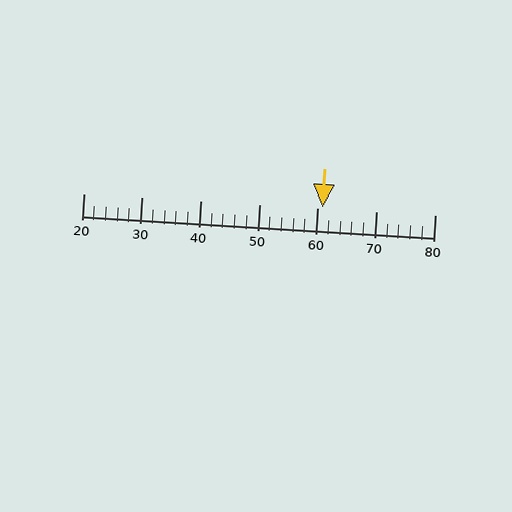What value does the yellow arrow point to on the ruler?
The yellow arrow points to approximately 61.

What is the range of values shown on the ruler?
The ruler shows values from 20 to 80.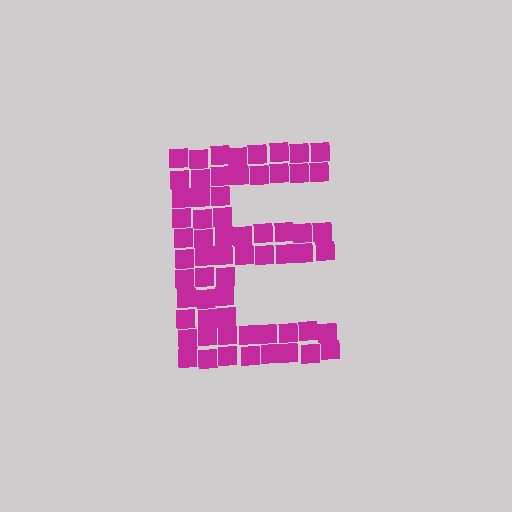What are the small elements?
The small elements are squares.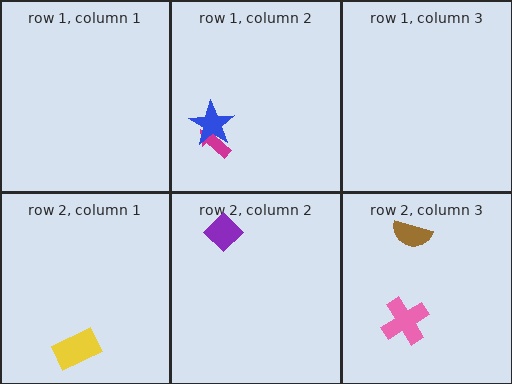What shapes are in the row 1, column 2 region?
The magenta arrow, the blue star.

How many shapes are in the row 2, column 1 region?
1.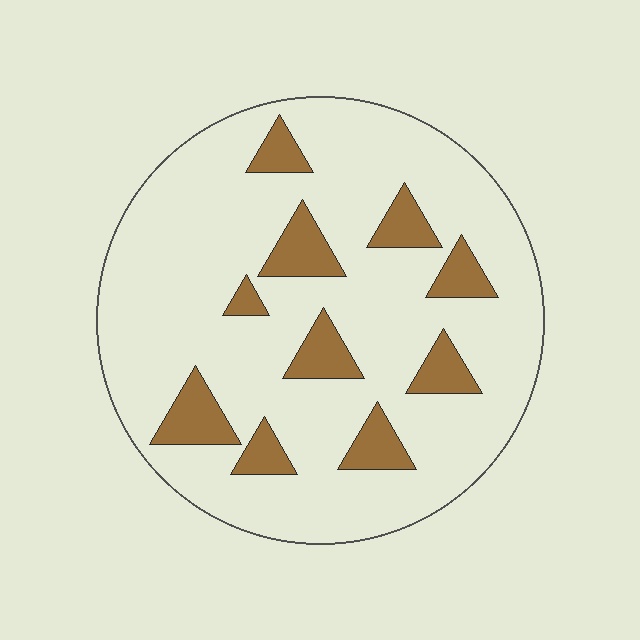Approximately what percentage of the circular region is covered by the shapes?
Approximately 15%.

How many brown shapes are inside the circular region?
10.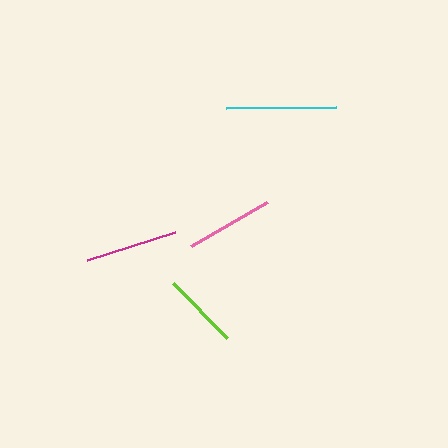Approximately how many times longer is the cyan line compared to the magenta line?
The cyan line is approximately 1.2 times the length of the magenta line.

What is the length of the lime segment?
The lime segment is approximately 77 pixels long.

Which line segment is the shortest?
The lime line is the shortest at approximately 77 pixels.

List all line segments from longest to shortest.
From longest to shortest: cyan, magenta, pink, lime.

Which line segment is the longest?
The cyan line is the longest at approximately 110 pixels.